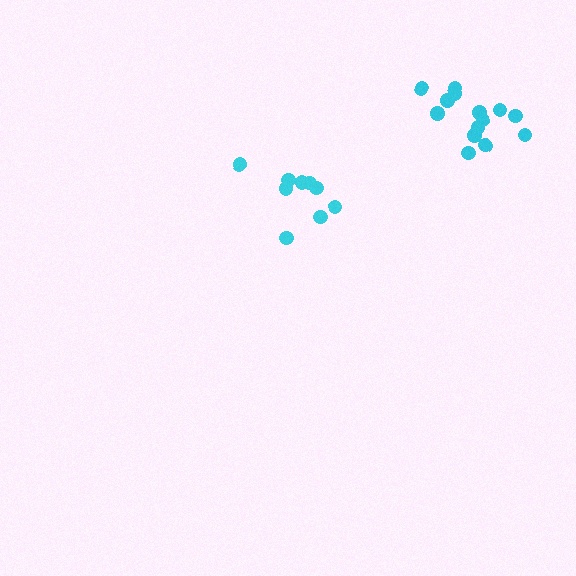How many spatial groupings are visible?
There are 2 spatial groupings.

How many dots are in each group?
Group 1: 9 dots, Group 2: 14 dots (23 total).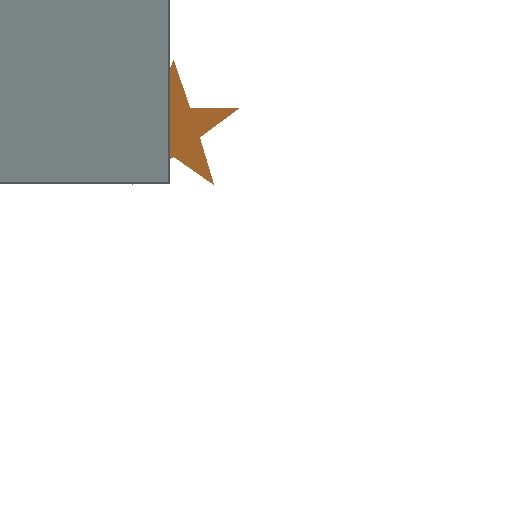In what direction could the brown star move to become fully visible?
The brown star could move right. That would shift it out from behind the gray square entirely.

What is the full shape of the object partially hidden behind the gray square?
The partially hidden object is a brown star.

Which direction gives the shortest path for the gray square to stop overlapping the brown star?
Moving left gives the shortest separation.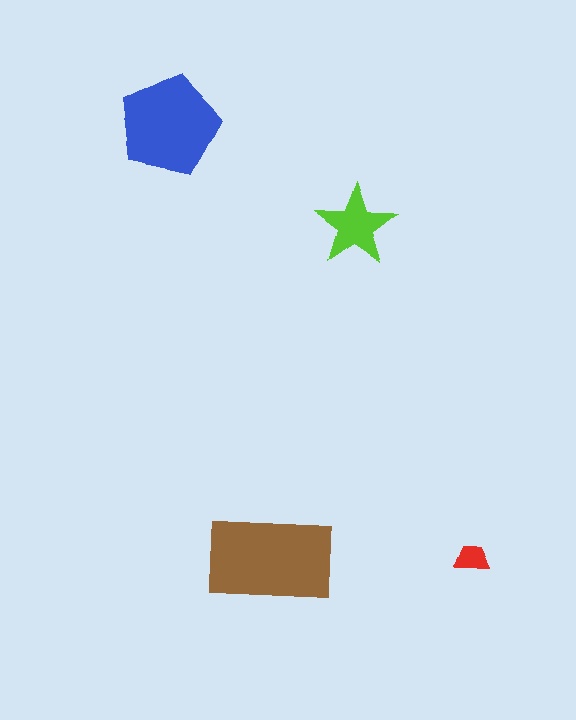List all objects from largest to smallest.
The brown rectangle, the blue pentagon, the lime star, the red trapezoid.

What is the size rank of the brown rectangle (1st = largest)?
1st.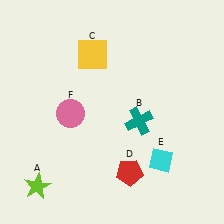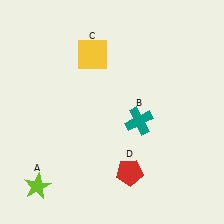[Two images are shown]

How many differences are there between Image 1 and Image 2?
There are 2 differences between the two images.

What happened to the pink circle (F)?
The pink circle (F) was removed in Image 2. It was in the bottom-left area of Image 1.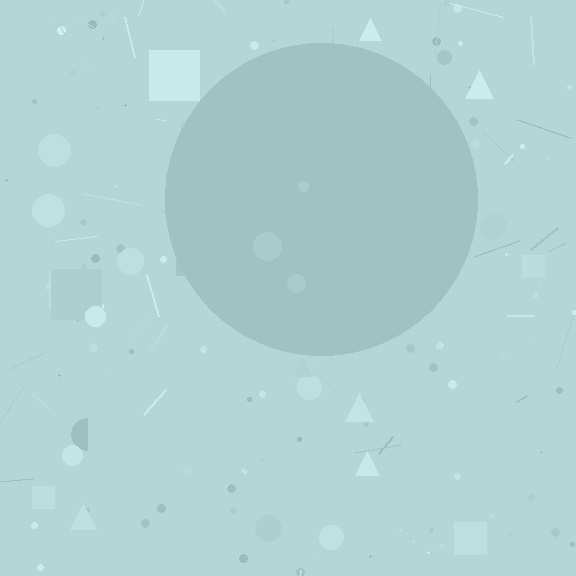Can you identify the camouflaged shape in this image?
The camouflaged shape is a circle.